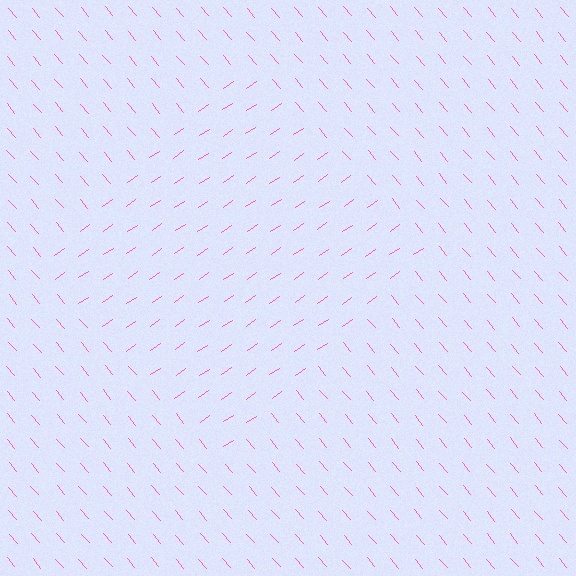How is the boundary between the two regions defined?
The boundary is defined purely by a change in line orientation (approximately 85 degrees difference). All lines are the same color and thickness.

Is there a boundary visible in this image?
Yes, there is a texture boundary formed by a change in line orientation.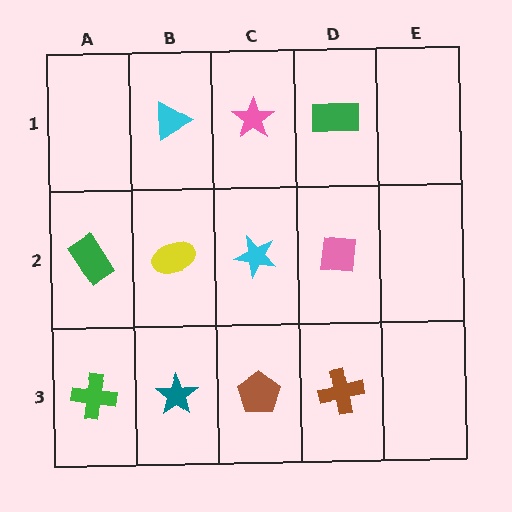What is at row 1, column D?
A green rectangle.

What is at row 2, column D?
A pink square.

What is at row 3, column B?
A teal star.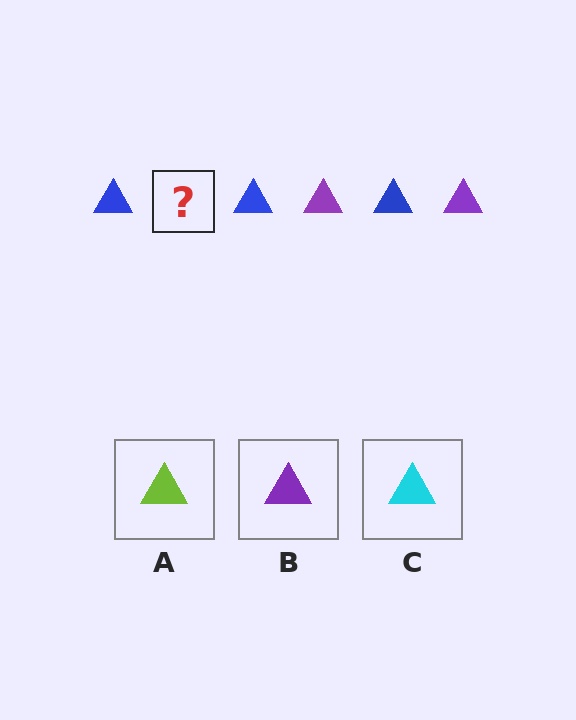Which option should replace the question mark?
Option B.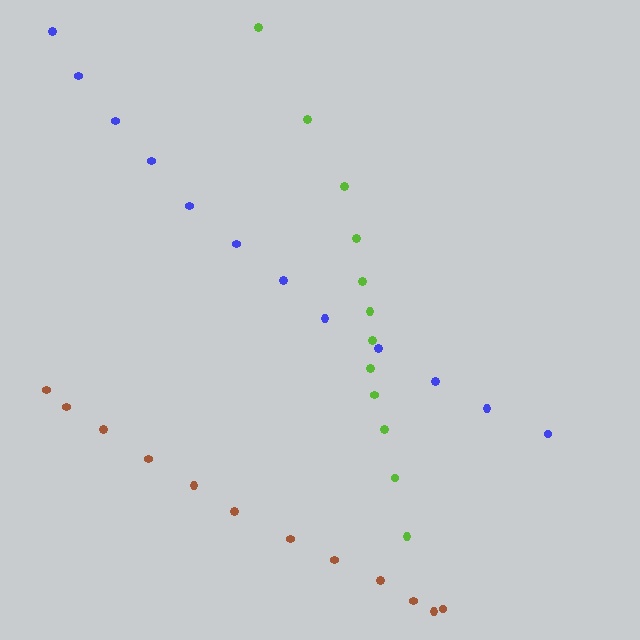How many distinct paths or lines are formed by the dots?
There are 3 distinct paths.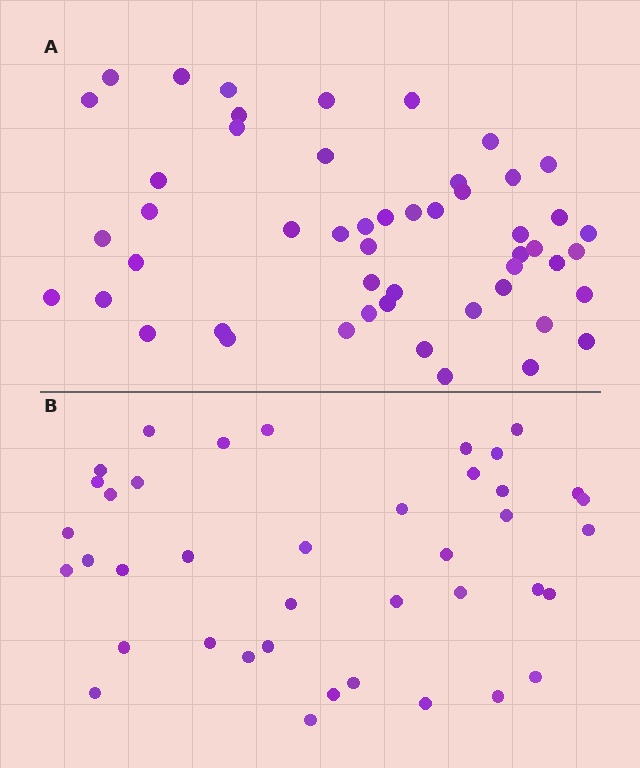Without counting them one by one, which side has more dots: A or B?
Region A (the top region) has more dots.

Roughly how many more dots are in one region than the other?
Region A has roughly 12 or so more dots than region B.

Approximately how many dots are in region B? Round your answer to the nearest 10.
About 40 dots.